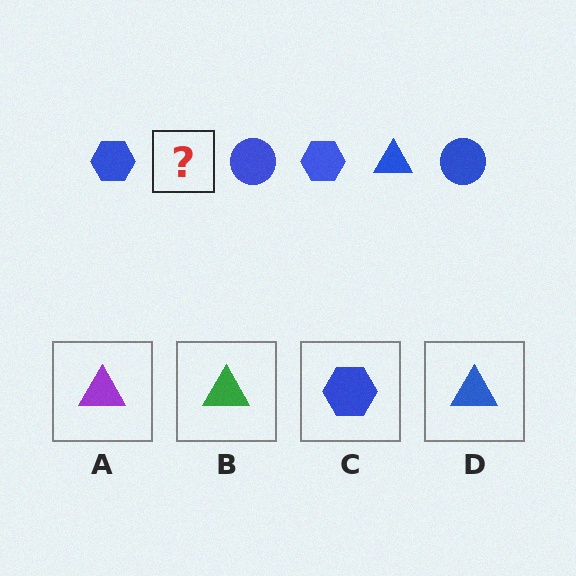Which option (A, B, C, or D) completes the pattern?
D.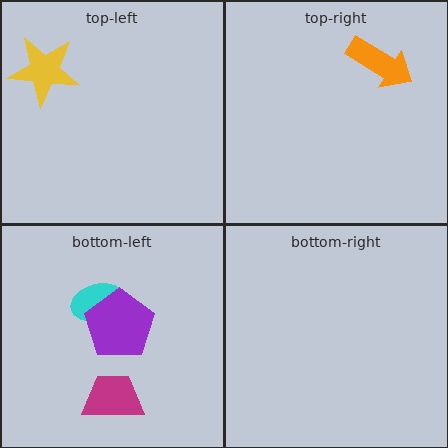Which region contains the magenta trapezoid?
The bottom-left region.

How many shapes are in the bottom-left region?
3.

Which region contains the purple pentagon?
The bottom-left region.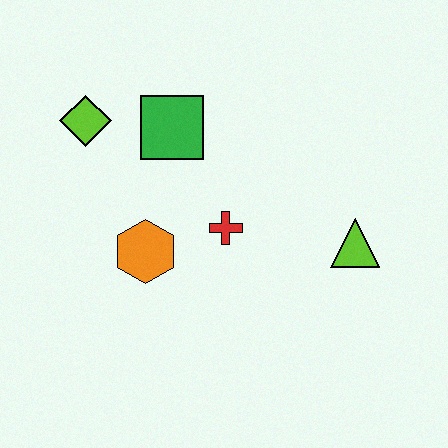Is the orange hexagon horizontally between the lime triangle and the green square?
No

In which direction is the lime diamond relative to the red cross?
The lime diamond is to the left of the red cross.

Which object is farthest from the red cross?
The lime diamond is farthest from the red cross.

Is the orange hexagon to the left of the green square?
Yes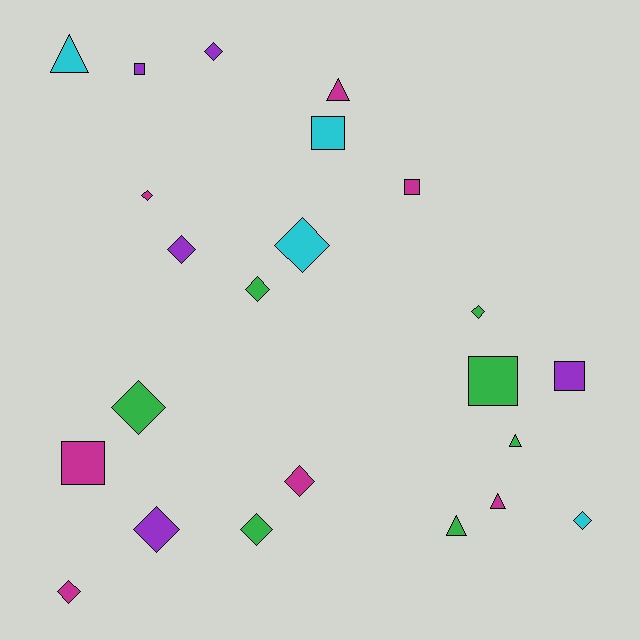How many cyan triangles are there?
There is 1 cyan triangle.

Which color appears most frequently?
Magenta, with 7 objects.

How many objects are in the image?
There are 23 objects.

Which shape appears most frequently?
Diamond, with 12 objects.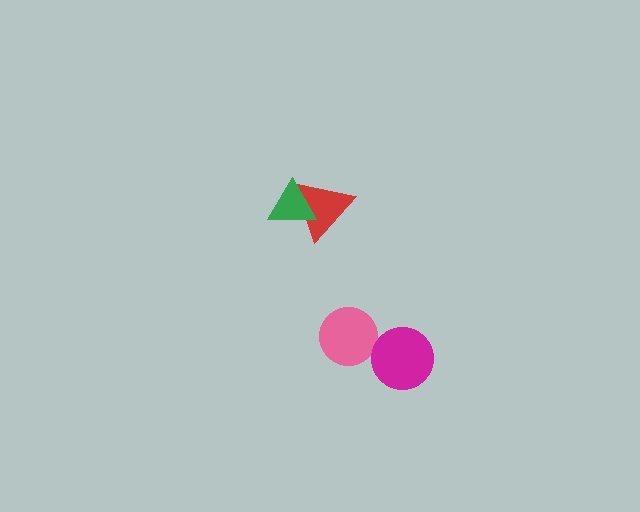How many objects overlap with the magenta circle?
0 objects overlap with the magenta circle.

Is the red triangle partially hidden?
Yes, it is partially covered by another shape.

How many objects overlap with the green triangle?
1 object overlaps with the green triangle.